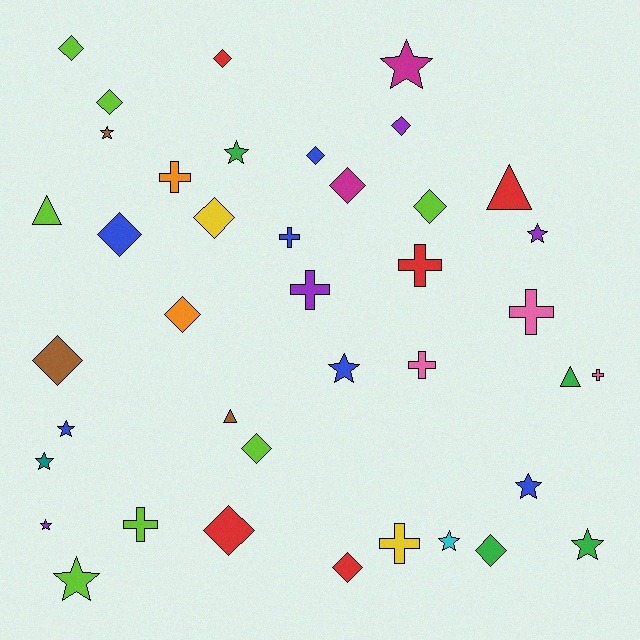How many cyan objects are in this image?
There is 1 cyan object.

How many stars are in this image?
There are 12 stars.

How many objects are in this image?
There are 40 objects.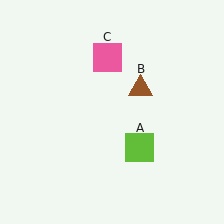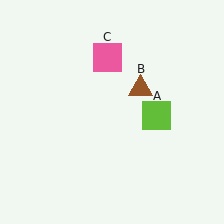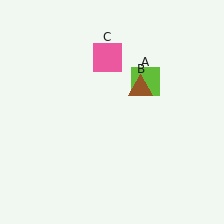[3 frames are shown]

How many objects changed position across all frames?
1 object changed position: lime square (object A).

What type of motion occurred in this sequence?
The lime square (object A) rotated counterclockwise around the center of the scene.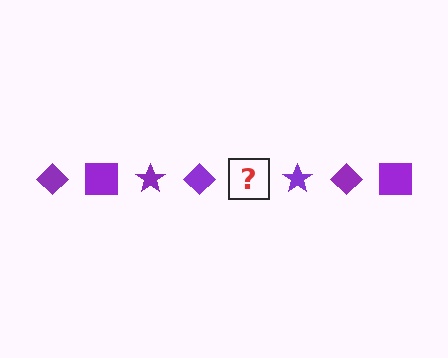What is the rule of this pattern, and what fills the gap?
The rule is that the pattern cycles through diamond, square, star shapes in purple. The gap should be filled with a purple square.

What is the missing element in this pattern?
The missing element is a purple square.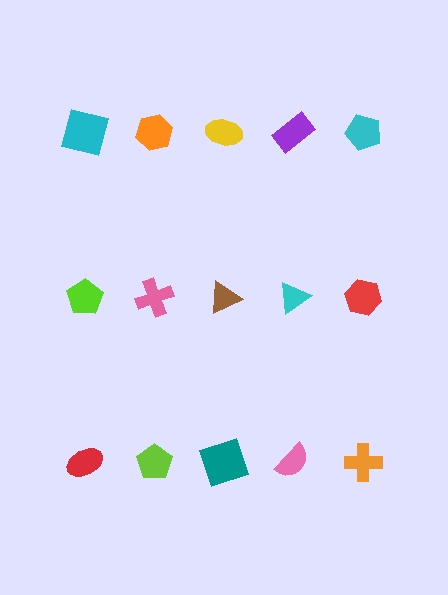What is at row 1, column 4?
A purple rectangle.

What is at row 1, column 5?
A cyan pentagon.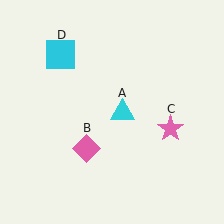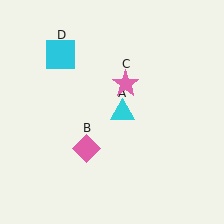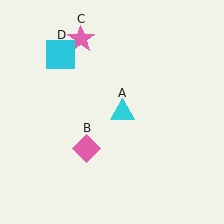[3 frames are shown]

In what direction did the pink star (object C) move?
The pink star (object C) moved up and to the left.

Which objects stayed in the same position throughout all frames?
Cyan triangle (object A) and pink diamond (object B) and cyan square (object D) remained stationary.